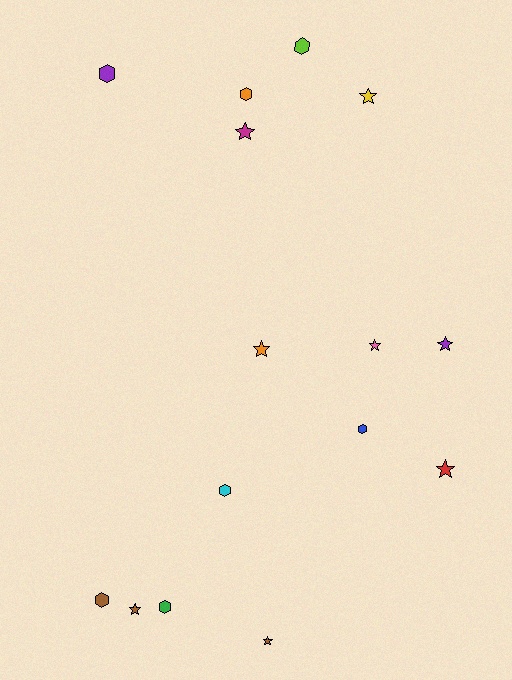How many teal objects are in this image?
There are no teal objects.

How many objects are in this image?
There are 15 objects.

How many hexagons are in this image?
There are 7 hexagons.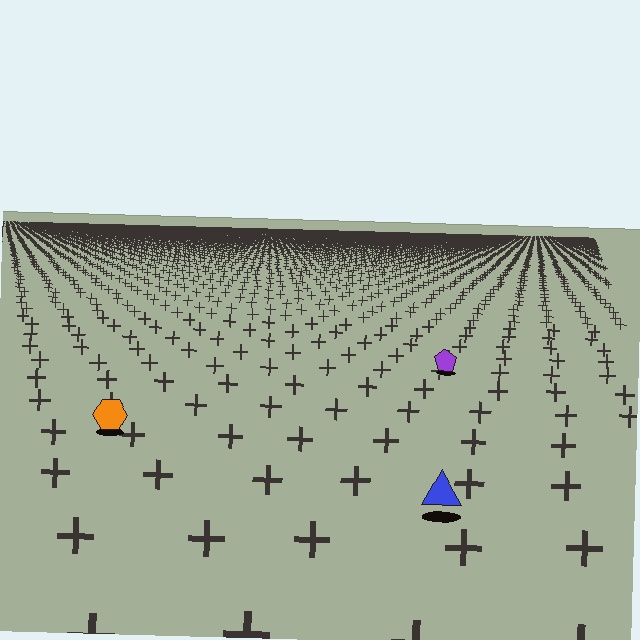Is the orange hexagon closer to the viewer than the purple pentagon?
Yes. The orange hexagon is closer — you can tell from the texture gradient: the ground texture is coarser near it.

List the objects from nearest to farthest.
From nearest to farthest: the blue triangle, the orange hexagon, the purple pentagon.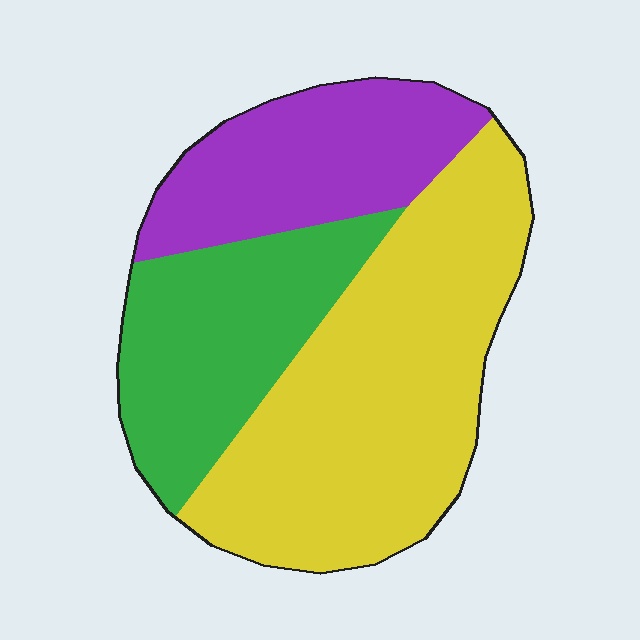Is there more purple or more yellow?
Yellow.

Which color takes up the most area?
Yellow, at roughly 50%.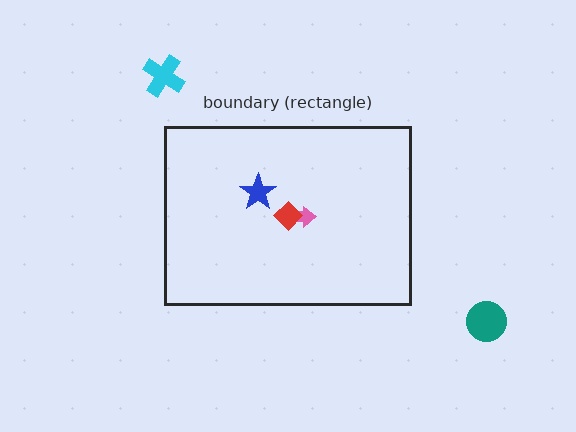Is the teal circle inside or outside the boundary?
Outside.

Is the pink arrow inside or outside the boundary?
Inside.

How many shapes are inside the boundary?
3 inside, 2 outside.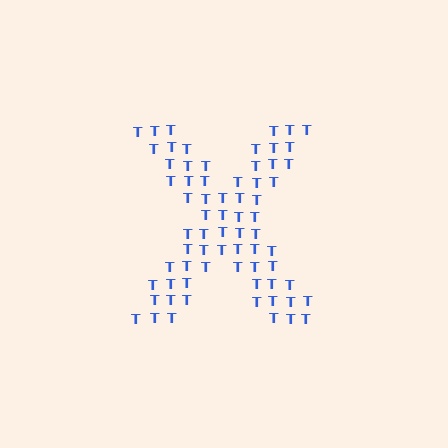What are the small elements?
The small elements are letter T's.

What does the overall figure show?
The overall figure shows the letter X.